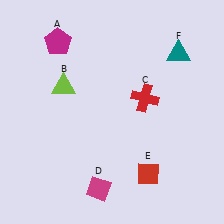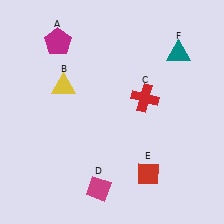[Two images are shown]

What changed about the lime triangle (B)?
In Image 1, B is lime. In Image 2, it changed to yellow.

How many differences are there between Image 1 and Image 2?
There is 1 difference between the two images.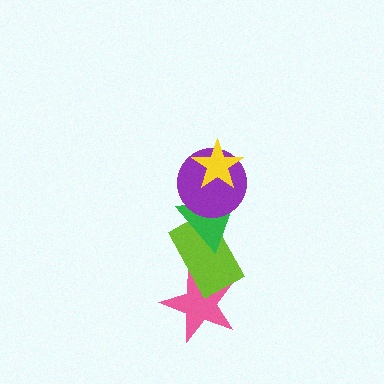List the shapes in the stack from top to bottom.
From top to bottom: the yellow star, the purple circle, the green triangle, the lime rectangle, the pink star.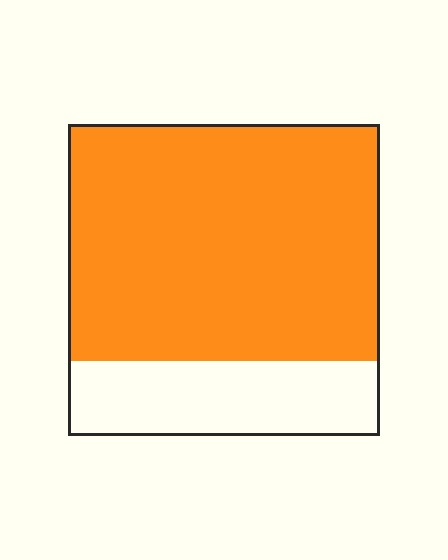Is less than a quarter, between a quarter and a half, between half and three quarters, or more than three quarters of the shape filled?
More than three quarters.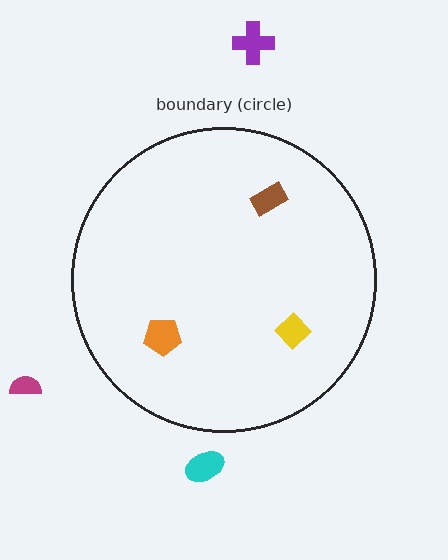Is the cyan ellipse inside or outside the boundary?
Outside.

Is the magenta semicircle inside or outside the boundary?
Outside.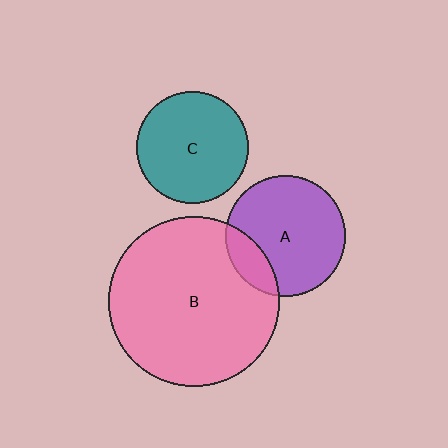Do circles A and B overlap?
Yes.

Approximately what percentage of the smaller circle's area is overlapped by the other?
Approximately 20%.